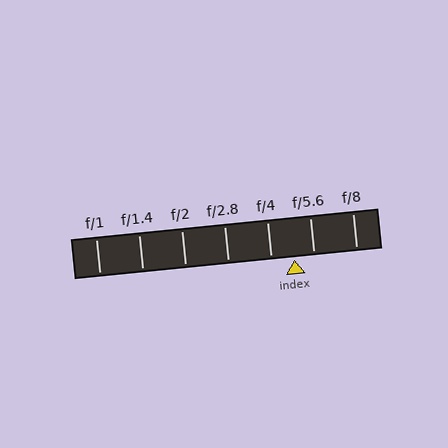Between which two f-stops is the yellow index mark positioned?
The index mark is between f/4 and f/5.6.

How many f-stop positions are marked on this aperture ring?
There are 7 f-stop positions marked.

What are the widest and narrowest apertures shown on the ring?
The widest aperture shown is f/1 and the narrowest is f/8.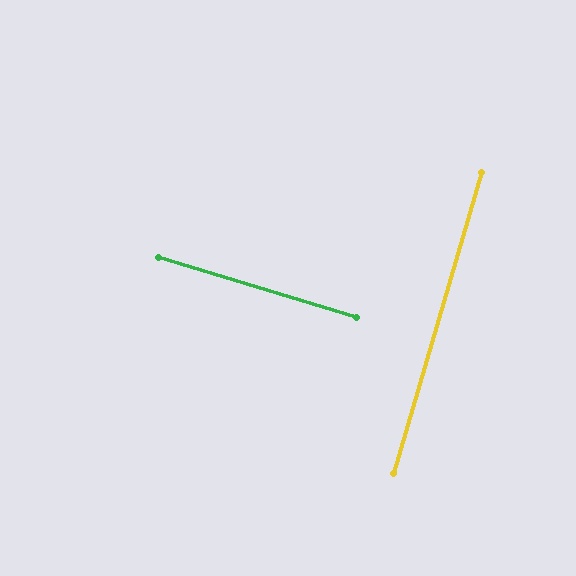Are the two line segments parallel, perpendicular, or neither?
Perpendicular — they meet at approximately 90°.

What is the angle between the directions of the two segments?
Approximately 90 degrees.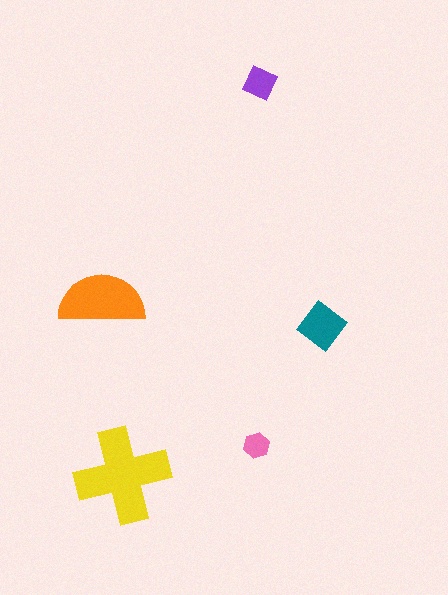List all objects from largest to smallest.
The yellow cross, the orange semicircle, the teal diamond, the purple diamond, the pink hexagon.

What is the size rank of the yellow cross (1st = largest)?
1st.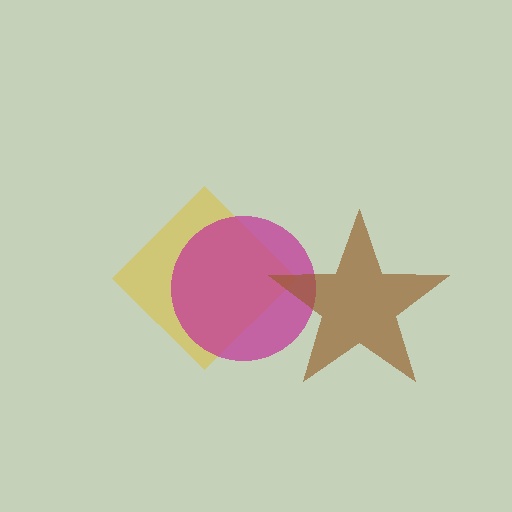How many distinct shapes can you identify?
There are 3 distinct shapes: a yellow diamond, a magenta circle, a brown star.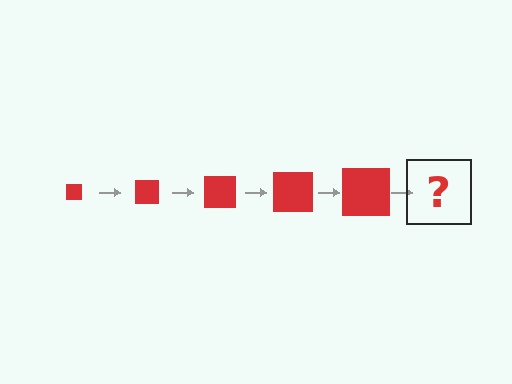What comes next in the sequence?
The next element should be a red square, larger than the previous one.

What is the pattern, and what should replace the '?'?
The pattern is that the square gets progressively larger each step. The '?' should be a red square, larger than the previous one.